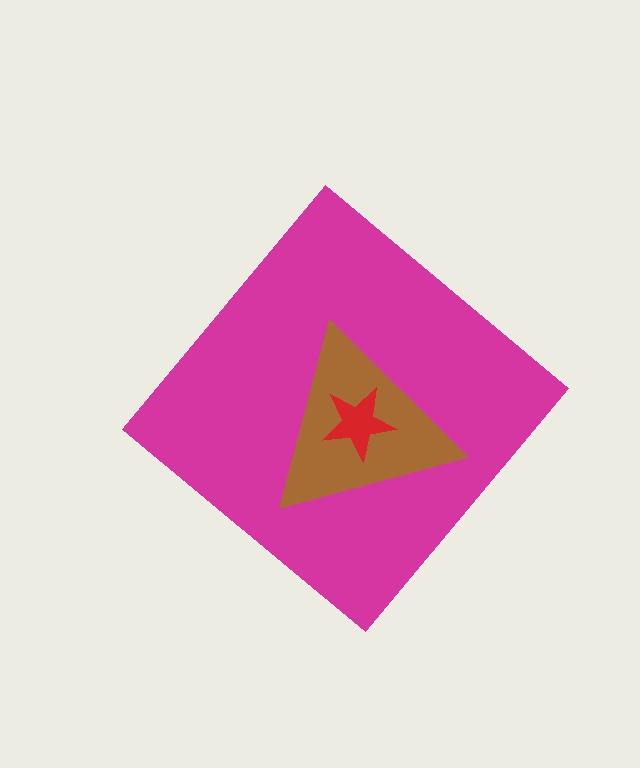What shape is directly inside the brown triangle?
The red star.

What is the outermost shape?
The magenta diamond.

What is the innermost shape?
The red star.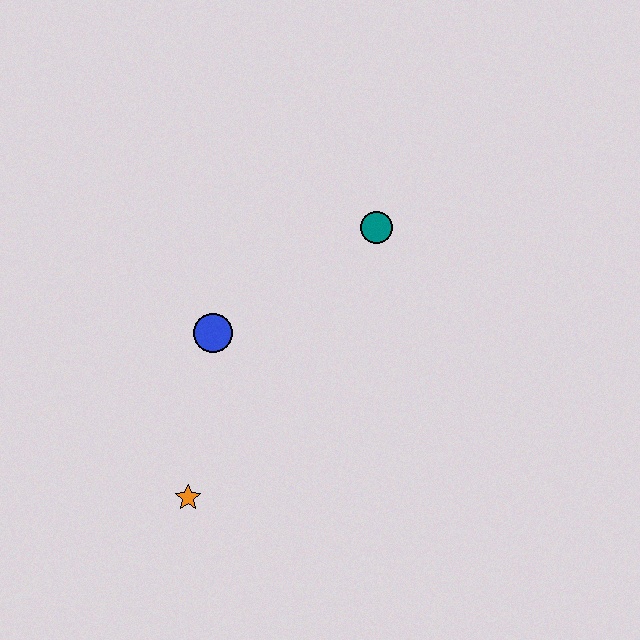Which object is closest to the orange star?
The blue circle is closest to the orange star.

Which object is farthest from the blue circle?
The teal circle is farthest from the blue circle.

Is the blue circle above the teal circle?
No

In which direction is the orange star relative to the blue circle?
The orange star is below the blue circle.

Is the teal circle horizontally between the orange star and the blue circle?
No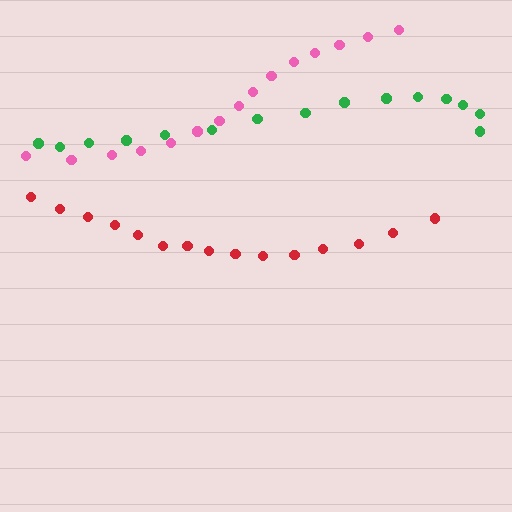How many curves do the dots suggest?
There are 3 distinct paths.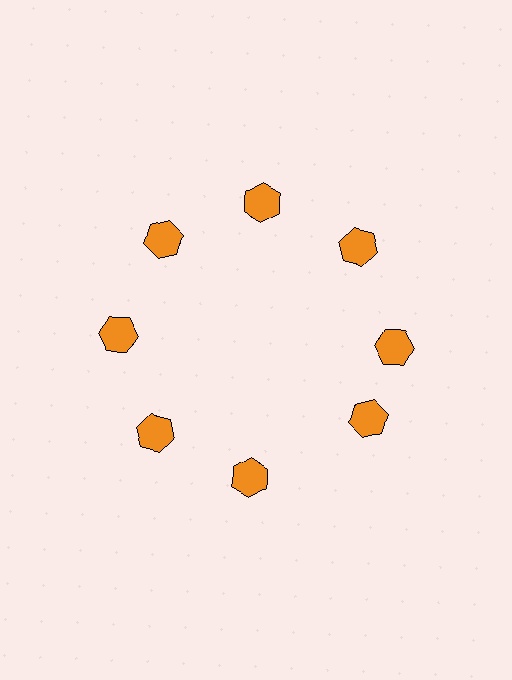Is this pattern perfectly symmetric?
No. The 8 orange hexagons are arranged in a ring, but one element near the 4 o'clock position is rotated out of alignment along the ring, breaking the 8-fold rotational symmetry.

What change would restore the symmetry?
The symmetry would be restored by rotating it back into even spacing with its neighbors so that all 8 hexagons sit at equal angles and equal distance from the center.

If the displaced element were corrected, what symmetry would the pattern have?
It would have 8-fold rotational symmetry — the pattern would map onto itself every 45 degrees.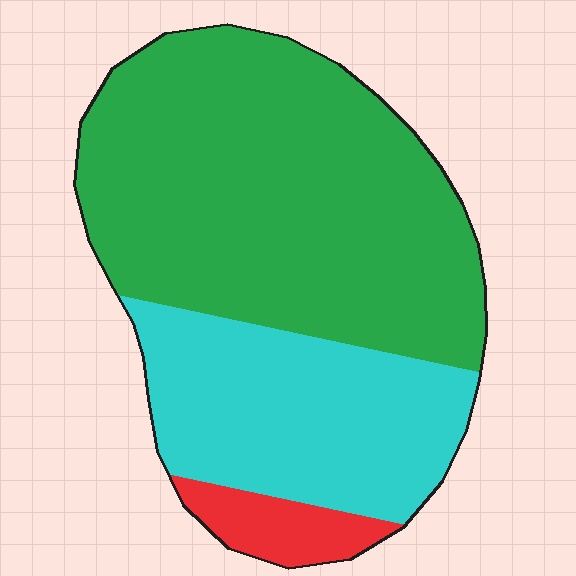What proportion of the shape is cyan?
Cyan takes up between a sixth and a third of the shape.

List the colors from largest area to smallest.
From largest to smallest: green, cyan, red.